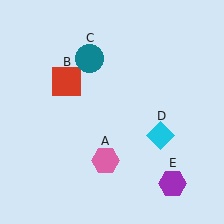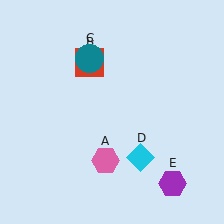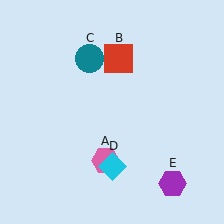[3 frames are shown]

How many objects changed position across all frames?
2 objects changed position: red square (object B), cyan diamond (object D).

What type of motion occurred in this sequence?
The red square (object B), cyan diamond (object D) rotated clockwise around the center of the scene.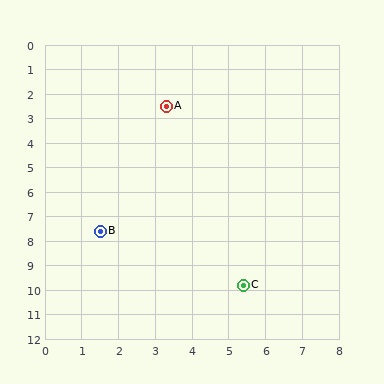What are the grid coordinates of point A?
Point A is at approximately (3.3, 2.5).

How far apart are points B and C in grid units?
Points B and C are about 4.5 grid units apart.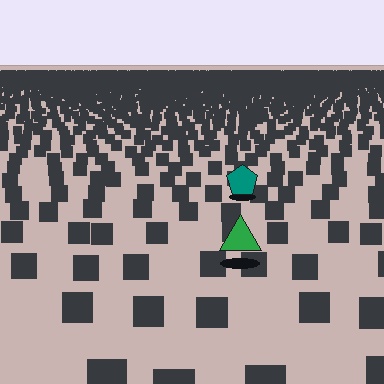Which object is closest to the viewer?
The green triangle is closest. The texture marks near it are larger and more spread out.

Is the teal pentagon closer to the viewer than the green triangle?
No. The green triangle is closer — you can tell from the texture gradient: the ground texture is coarser near it.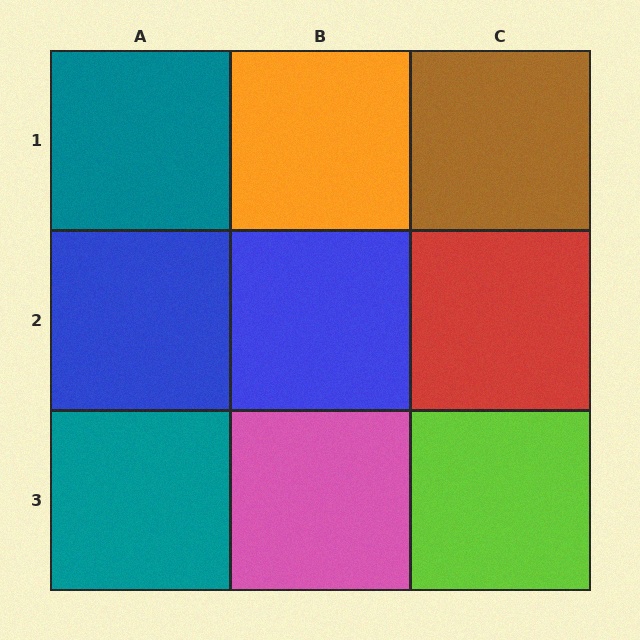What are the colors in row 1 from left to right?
Teal, orange, brown.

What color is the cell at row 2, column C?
Red.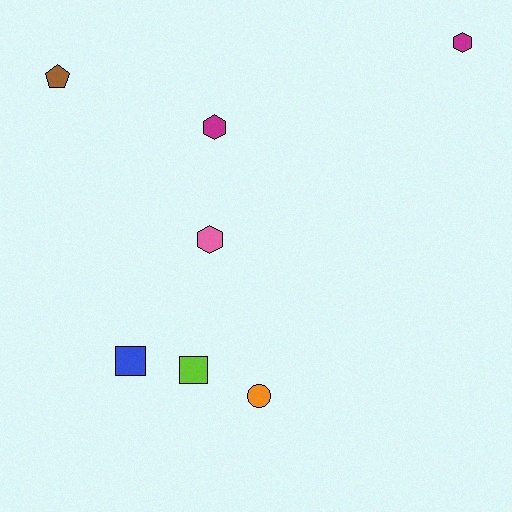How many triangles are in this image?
There are no triangles.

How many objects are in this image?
There are 7 objects.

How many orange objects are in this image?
There is 1 orange object.